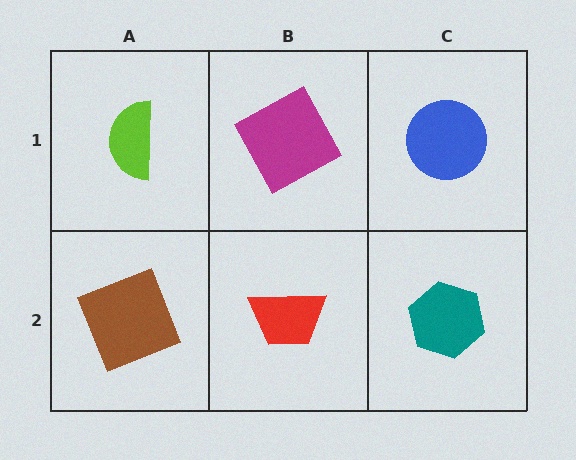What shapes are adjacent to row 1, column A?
A brown square (row 2, column A), a magenta square (row 1, column B).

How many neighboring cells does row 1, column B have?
3.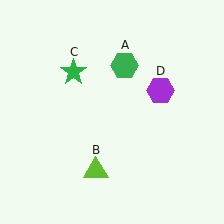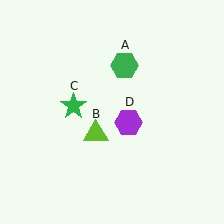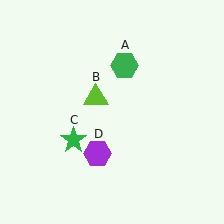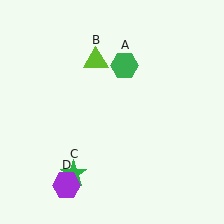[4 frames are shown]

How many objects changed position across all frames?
3 objects changed position: lime triangle (object B), green star (object C), purple hexagon (object D).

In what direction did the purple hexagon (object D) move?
The purple hexagon (object D) moved down and to the left.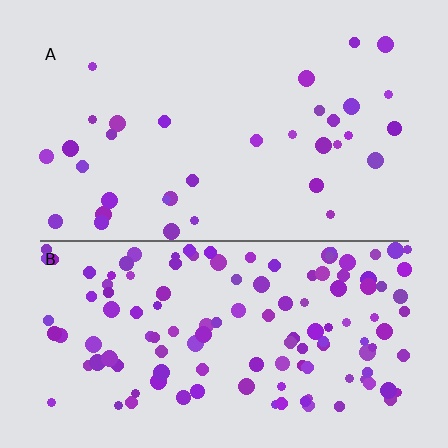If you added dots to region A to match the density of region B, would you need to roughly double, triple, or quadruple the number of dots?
Approximately quadruple.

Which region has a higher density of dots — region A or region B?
B (the bottom).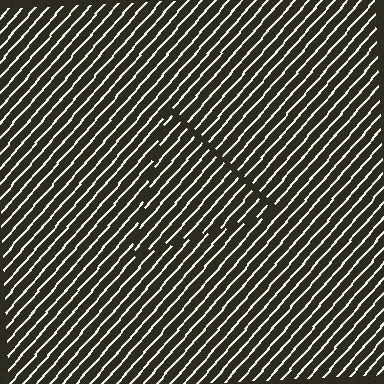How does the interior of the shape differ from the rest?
The interior of the shape contains the same grating, shifted by half a period — the contour is defined by the phase discontinuity where line-ends from the inner and outer gratings abut.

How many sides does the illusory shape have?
3 sides — the line-ends trace a triangle.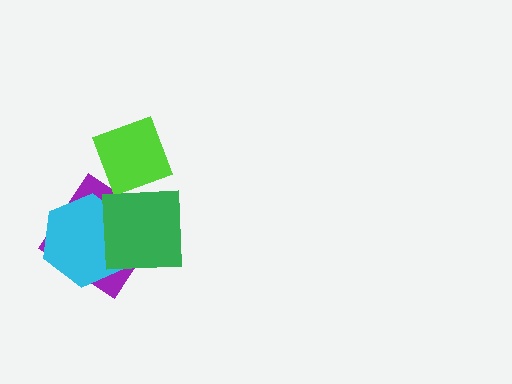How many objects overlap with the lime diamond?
0 objects overlap with the lime diamond.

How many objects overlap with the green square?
2 objects overlap with the green square.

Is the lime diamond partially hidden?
No, no other shape covers it.